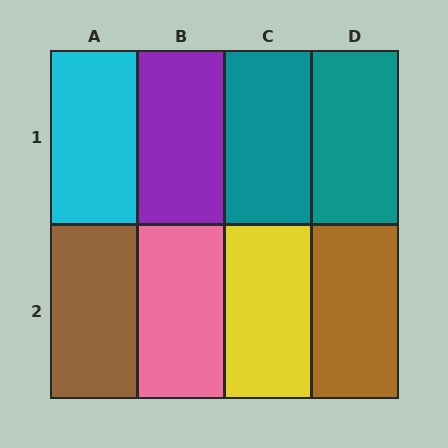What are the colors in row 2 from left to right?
Brown, pink, yellow, brown.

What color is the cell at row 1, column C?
Teal.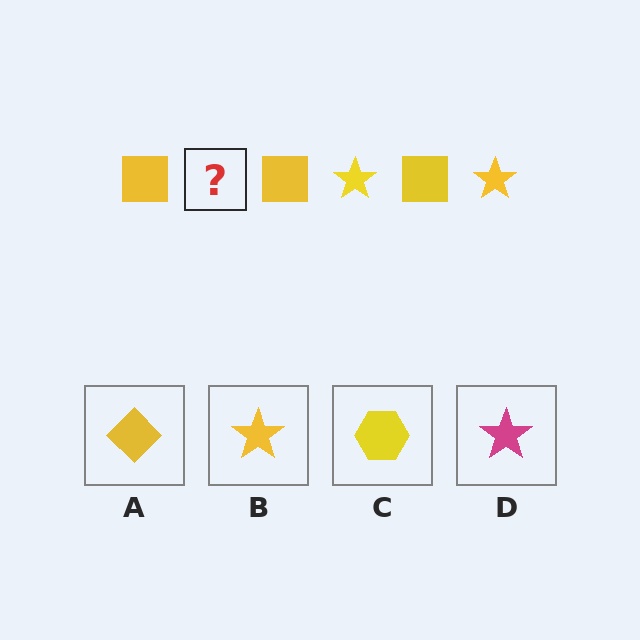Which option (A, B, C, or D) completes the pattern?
B.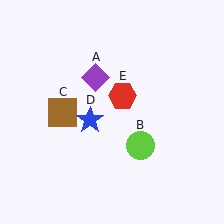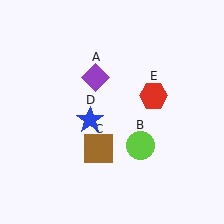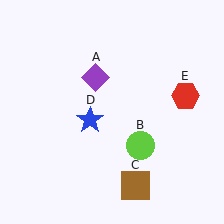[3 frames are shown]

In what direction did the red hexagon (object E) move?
The red hexagon (object E) moved right.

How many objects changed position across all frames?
2 objects changed position: brown square (object C), red hexagon (object E).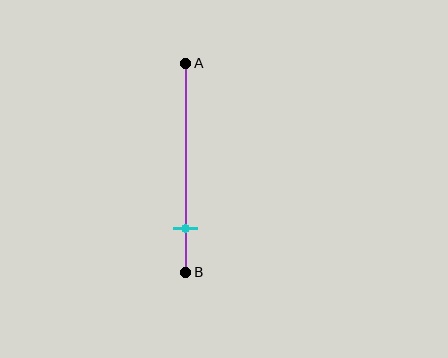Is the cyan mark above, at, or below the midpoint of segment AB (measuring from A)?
The cyan mark is below the midpoint of segment AB.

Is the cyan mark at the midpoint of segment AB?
No, the mark is at about 80% from A, not at the 50% midpoint.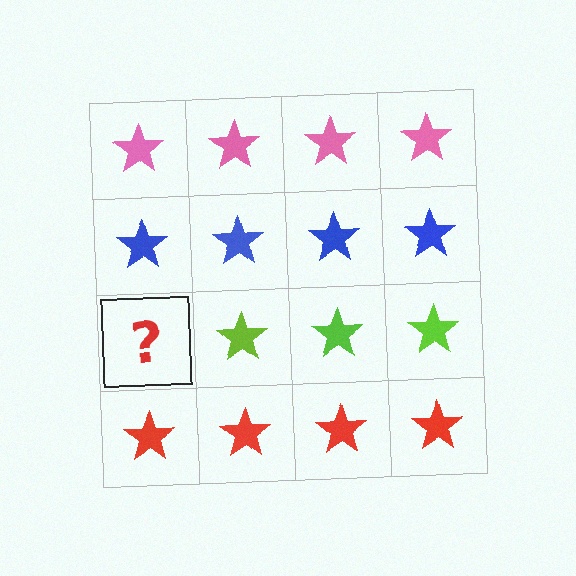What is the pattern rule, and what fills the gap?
The rule is that each row has a consistent color. The gap should be filled with a lime star.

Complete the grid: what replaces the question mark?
The question mark should be replaced with a lime star.